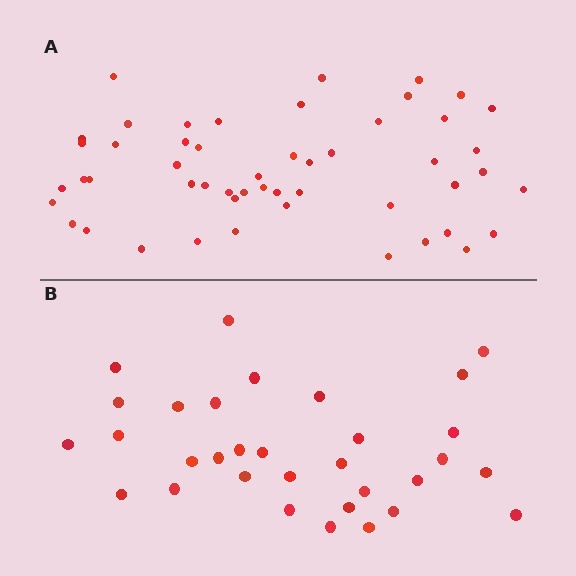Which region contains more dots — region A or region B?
Region A (the top region) has more dots.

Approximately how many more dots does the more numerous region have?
Region A has approximately 20 more dots than region B.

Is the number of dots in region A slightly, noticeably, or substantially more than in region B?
Region A has substantially more. The ratio is roughly 1.6 to 1.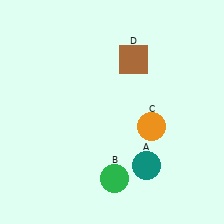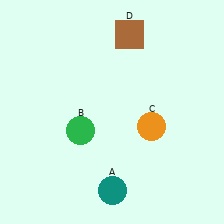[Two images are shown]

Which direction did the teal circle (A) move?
The teal circle (A) moved left.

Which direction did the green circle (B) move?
The green circle (B) moved up.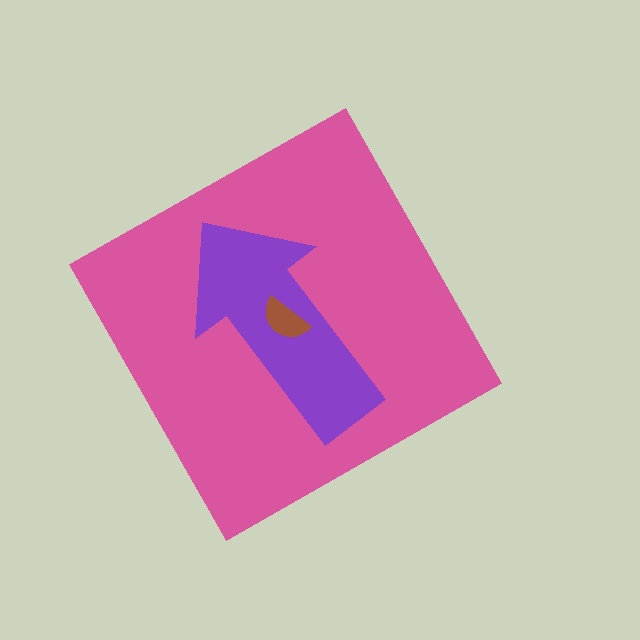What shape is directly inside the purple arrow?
The brown semicircle.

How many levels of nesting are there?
3.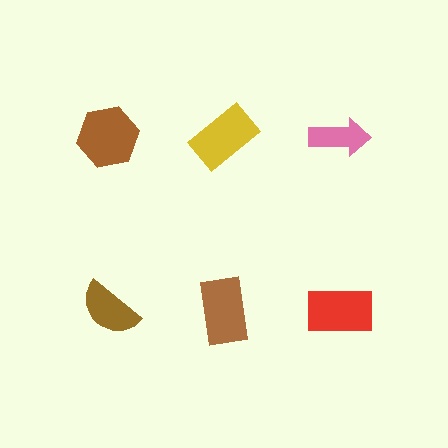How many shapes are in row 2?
3 shapes.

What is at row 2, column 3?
A red rectangle.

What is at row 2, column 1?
A brown semicircle.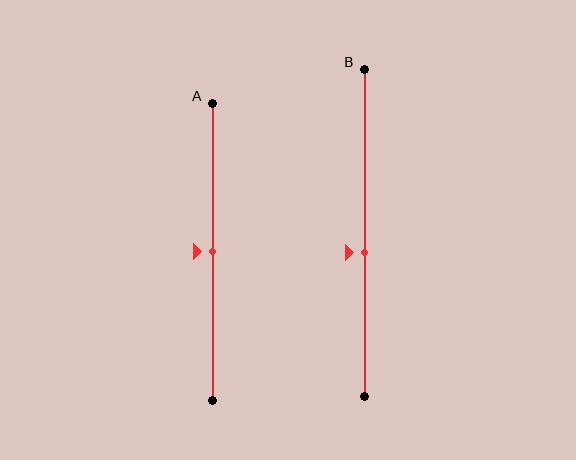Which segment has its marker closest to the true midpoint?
Segment A has its marker closest to the true midpoint.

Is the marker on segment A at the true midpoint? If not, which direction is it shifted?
Yes, the marker on segment A is at the true midpoint.